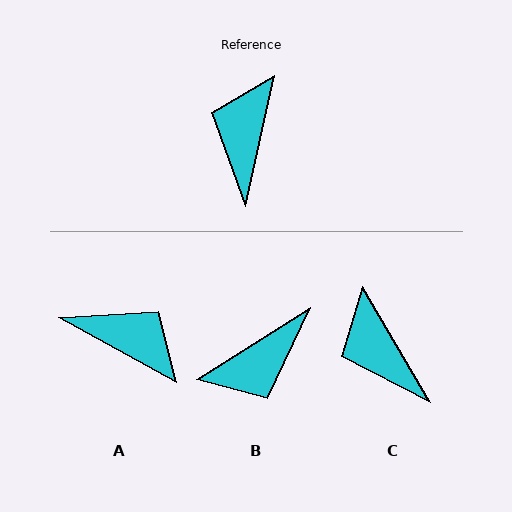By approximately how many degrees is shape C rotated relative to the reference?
Approximately 43 degrees counter-clockwise.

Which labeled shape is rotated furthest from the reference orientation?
B, about 135 degrees away.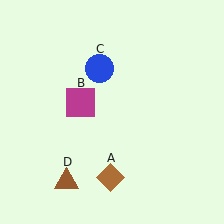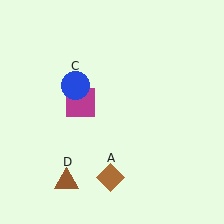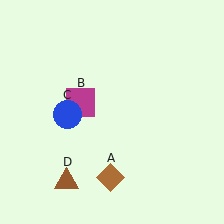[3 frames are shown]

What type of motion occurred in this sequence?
The blue circle (object C) rotated counterclockwise around the center of the scene.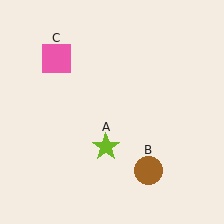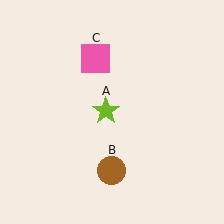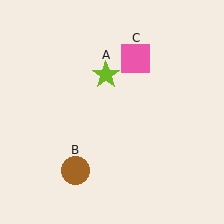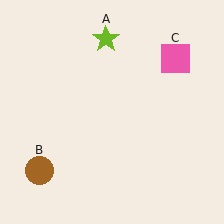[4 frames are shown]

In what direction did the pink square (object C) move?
The pink square (object C) moved right.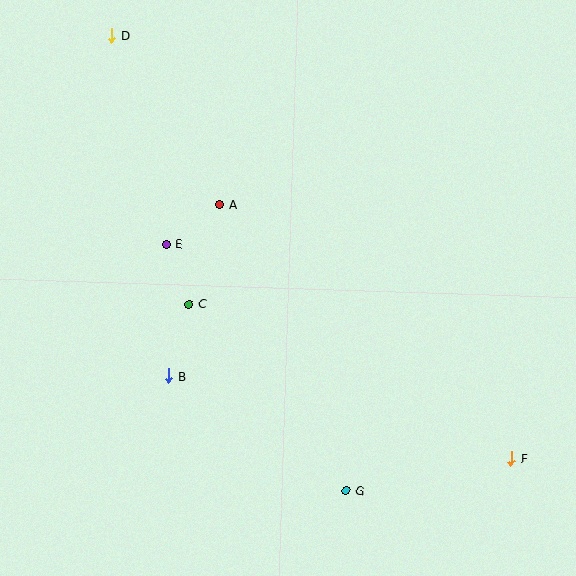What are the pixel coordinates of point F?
Point F is at (511, 459).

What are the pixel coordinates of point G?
Point G is at (346, 491).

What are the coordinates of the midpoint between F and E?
The midpoint between F and E is at (339, 352).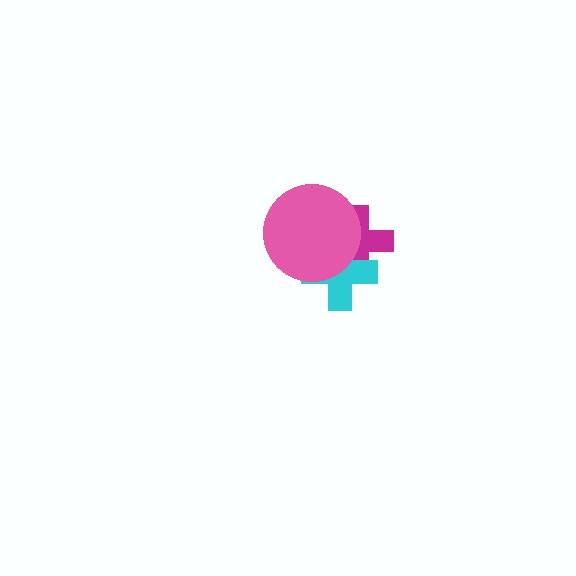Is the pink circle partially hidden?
No, no other shape covers it.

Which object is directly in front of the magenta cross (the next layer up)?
The cyan cross is directly in front of the magenta cross.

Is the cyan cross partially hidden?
Yes, it is partially covered by another shape.